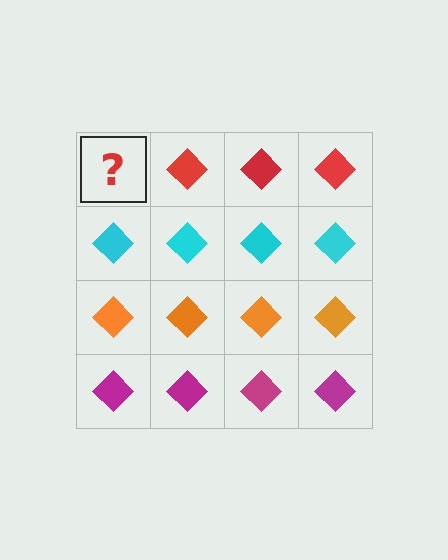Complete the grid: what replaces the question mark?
The question mark should be replaced with a red diamond.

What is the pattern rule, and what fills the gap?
The rule is that each row has a consistent color. The gap should be filled with a red diamond.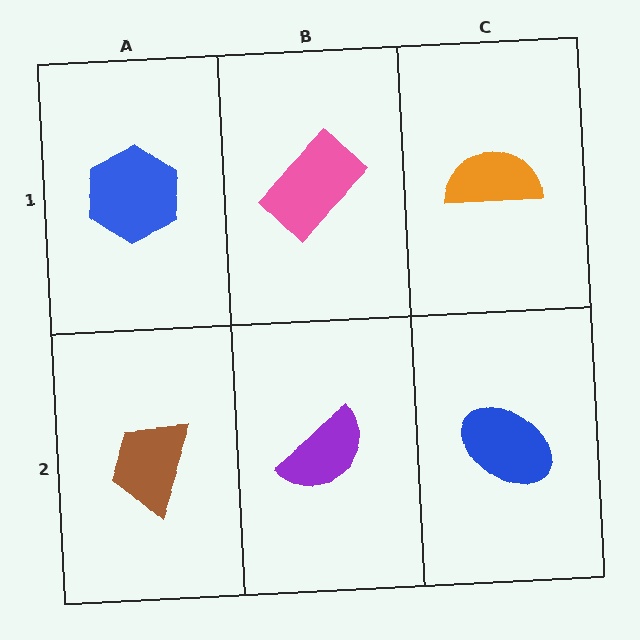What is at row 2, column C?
A blue ellipse.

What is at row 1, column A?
A blue hexagon.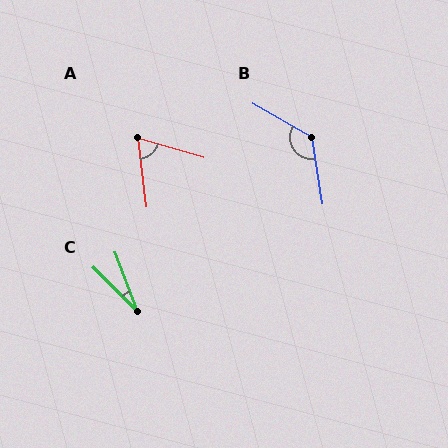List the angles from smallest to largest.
C (24°), A (66°), B (128°).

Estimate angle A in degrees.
Approximately 66 degrees.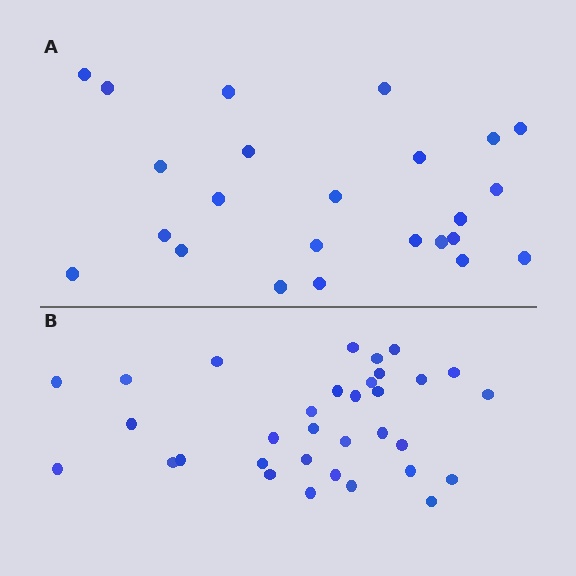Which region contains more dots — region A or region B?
Region B (the bottom region) has more dots.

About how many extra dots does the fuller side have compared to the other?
Region B has roughly 8 or so more dots than region A.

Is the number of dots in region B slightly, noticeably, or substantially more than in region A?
Region B has noticeably more, but not dramatically so. The ratio is roughly 1.4 to 1.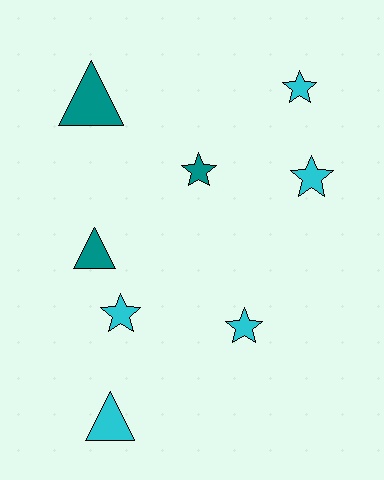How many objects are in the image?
There are 8 objects.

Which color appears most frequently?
Cyan, with 5 objects.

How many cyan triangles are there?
There is 1 cyan triangle.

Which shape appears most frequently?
Star, with 5 objects.